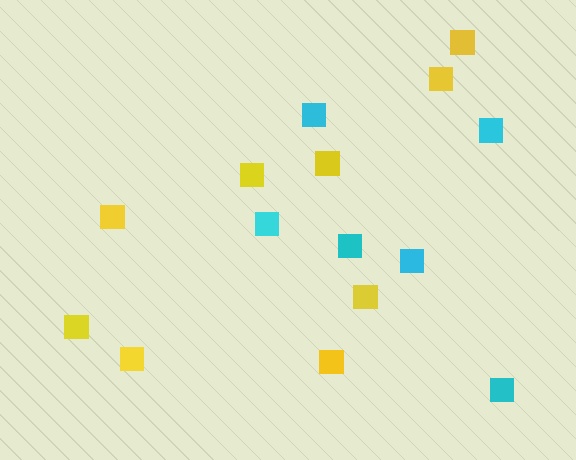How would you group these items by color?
There are 2 groups: one group of cyan squares (6) and one group of yellow squares (9).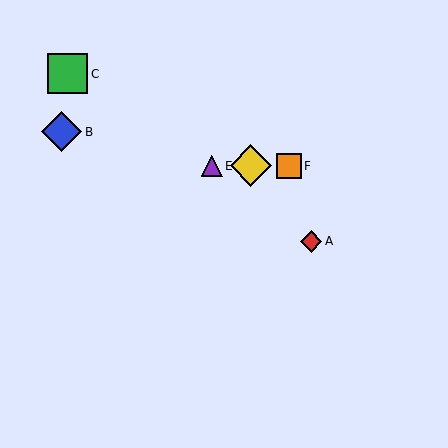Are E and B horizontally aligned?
No, E is at y≈166 and B is at y≈132.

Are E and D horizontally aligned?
Yes, both are at y≈166.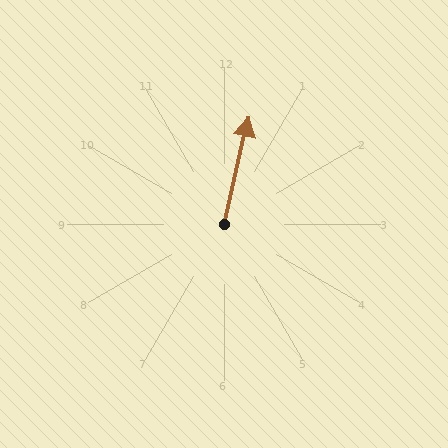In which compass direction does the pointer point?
North.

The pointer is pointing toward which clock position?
Roughly 12 o'clock.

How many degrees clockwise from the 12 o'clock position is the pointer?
Approximately 13 degrees.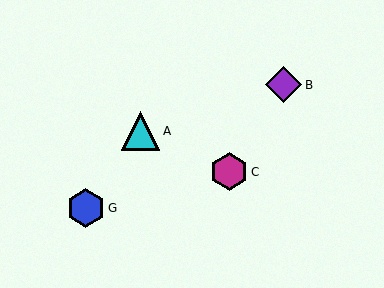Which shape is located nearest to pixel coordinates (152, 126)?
The cyan triangle (labeled A) at (141, 131) is nearest to that location.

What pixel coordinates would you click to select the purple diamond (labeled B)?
Click at (284, 85) to select the purple diamond B.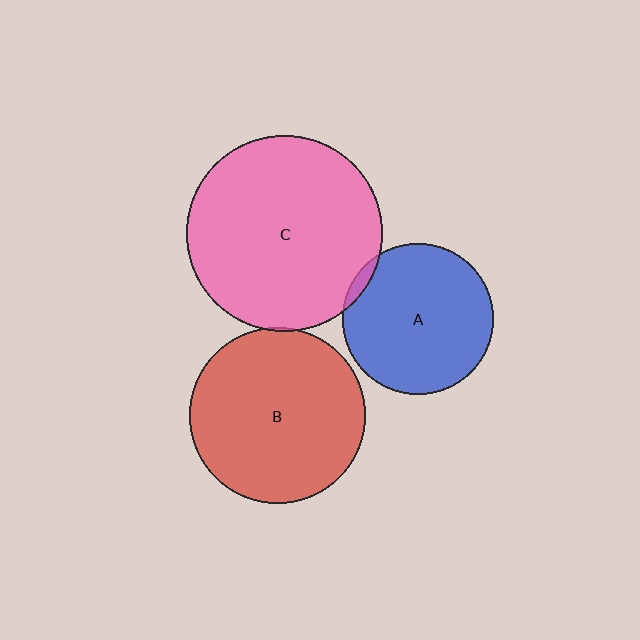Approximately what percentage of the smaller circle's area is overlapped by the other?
Approximately 5%.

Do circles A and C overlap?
Yes.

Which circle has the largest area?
Circle C (pink).